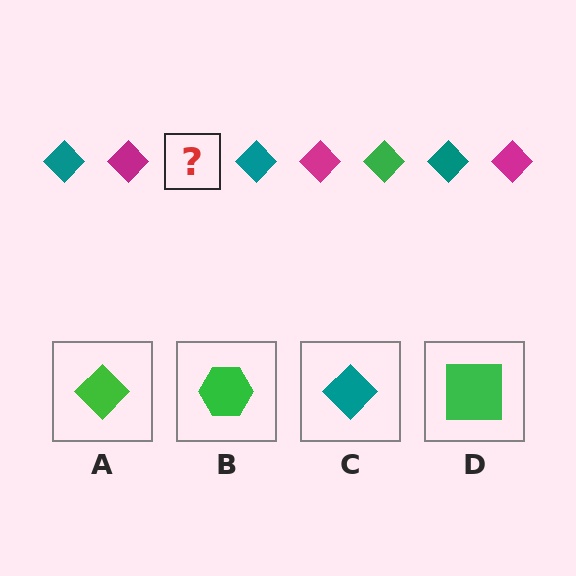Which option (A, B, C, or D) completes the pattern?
A.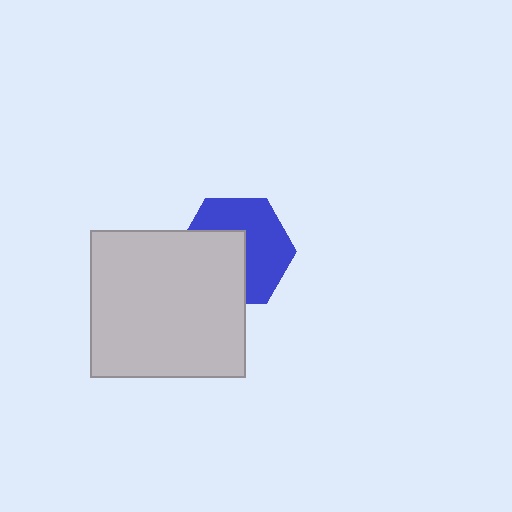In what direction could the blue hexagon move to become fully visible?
The blue hexagon could move toward the upper-right. That would shift it out from behind the light gray rectangle entirely.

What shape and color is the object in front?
The object in front is a light gray rectangle.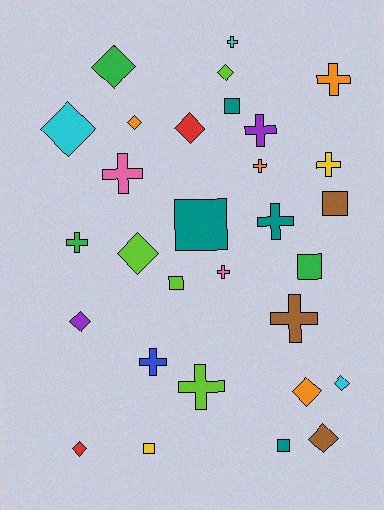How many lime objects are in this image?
There are 4 lime objects.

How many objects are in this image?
There are 30 objects.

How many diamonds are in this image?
There are 11 diamonds.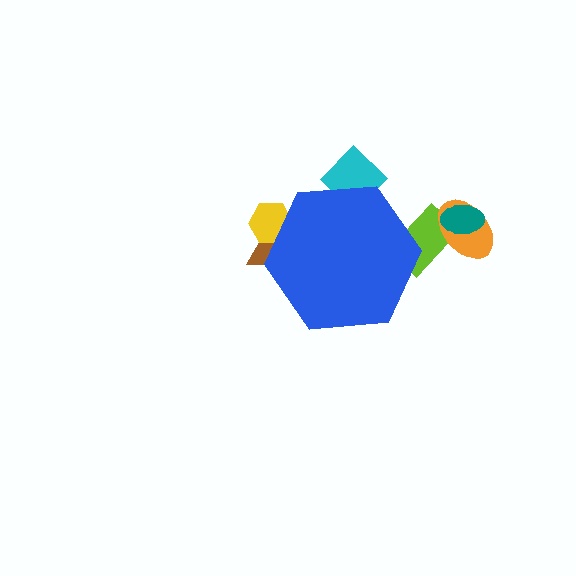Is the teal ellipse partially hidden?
No, the teal ellipse is fully visible.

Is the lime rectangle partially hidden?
Yes, the lime rectangle is partially hidden behind the blue hexagon.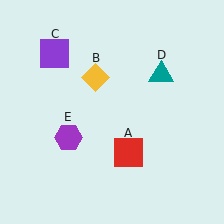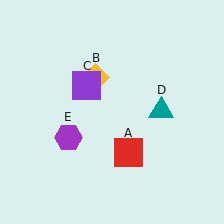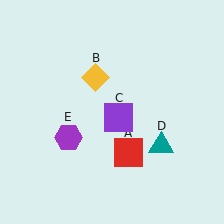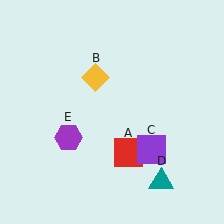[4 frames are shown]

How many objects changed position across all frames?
2 objects changed position: purple square (object C), teal triangle (object D).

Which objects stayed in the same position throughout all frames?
Red square (object A) and yellow diamond (object B) and purple hexagon (object E) remained stationary.